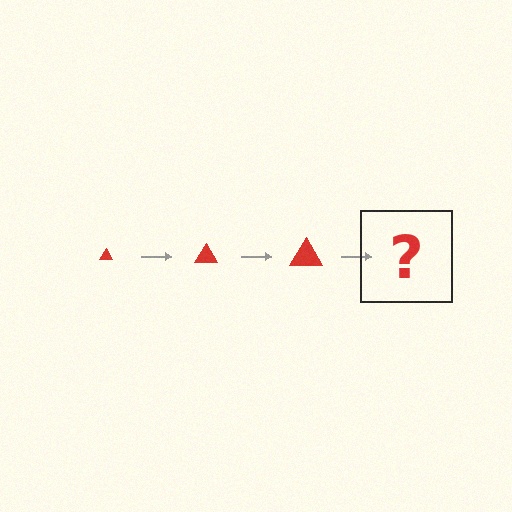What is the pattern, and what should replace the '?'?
The pattern is that the triangle gets progressively larger each step. The '?' should be a red triangle, larger than the previous one.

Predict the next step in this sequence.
The next step is a red triangle, larger than the previous one.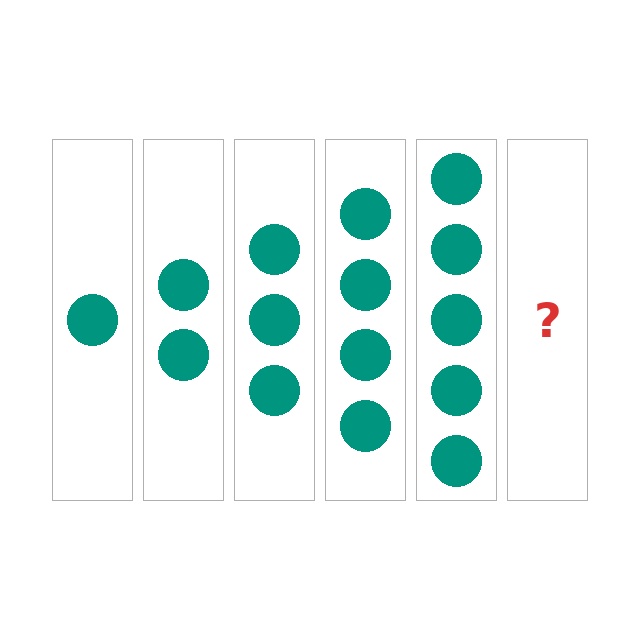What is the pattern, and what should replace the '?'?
The pattern is that each step adds one more circle. The '?' should be 6 circles.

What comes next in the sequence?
The next element should be 6 circles.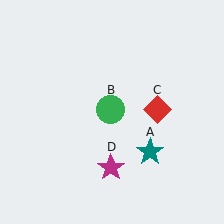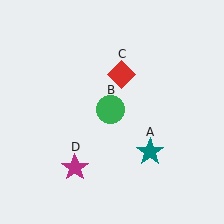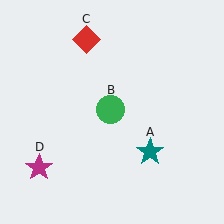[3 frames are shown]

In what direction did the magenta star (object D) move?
The magenta star (object D) moved left.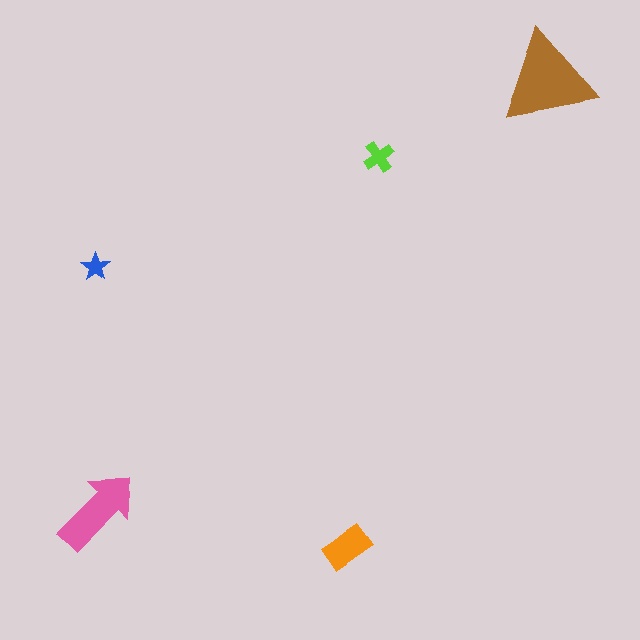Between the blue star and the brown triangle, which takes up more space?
The brown triangle.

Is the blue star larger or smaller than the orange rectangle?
Smaller.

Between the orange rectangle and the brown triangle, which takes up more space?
The brown triangle.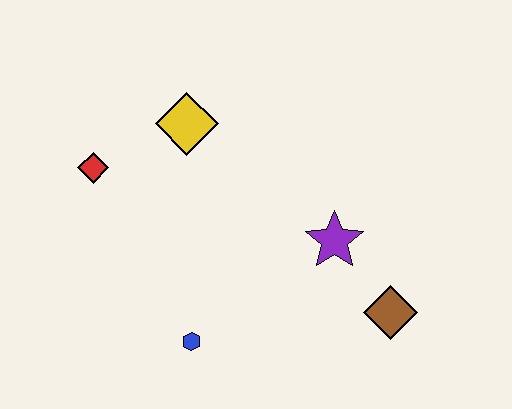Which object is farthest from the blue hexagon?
The yellow diamond is farthest from the blue hexagon.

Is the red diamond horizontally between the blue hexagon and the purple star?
No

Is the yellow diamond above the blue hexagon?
Yes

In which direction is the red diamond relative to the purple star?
The red diamond is to the left of the purple star.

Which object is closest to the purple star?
The brown diamond is closest to the purple star.